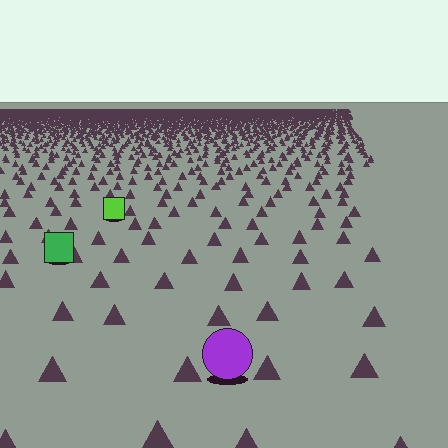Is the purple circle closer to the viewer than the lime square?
Yes. The purple circle is closer — you can tell from the texture gradient: the ground texture is coarser near it.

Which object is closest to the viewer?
The purple circle is closest. The texture marks near it are larger and more spread out.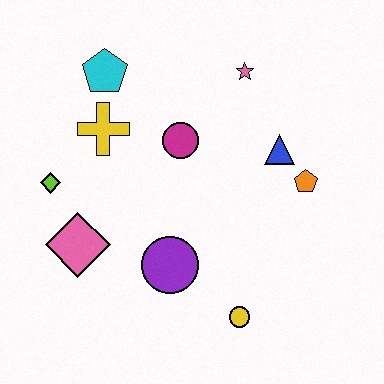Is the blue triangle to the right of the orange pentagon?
No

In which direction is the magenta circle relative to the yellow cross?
The magenta circle is to the right of the yellow cross.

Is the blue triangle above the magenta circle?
No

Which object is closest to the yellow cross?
The cyan pentagon is closest to the yellow cross.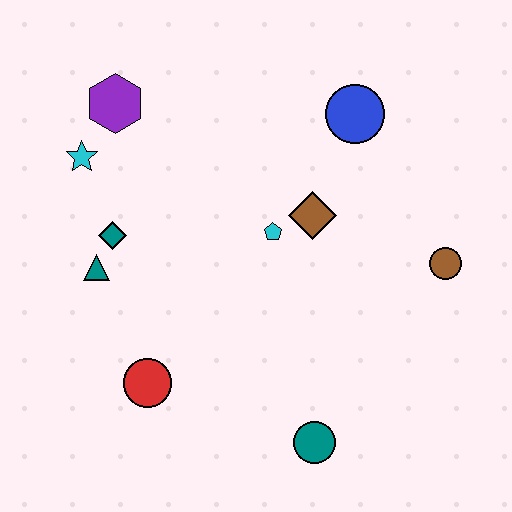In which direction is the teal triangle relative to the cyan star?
The teal triangle is below the cyan star.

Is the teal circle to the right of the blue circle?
No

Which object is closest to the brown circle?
The brown diamond is closest to the brown circle.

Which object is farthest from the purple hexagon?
The teal circle is farthest from the purple hexagon.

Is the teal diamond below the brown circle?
No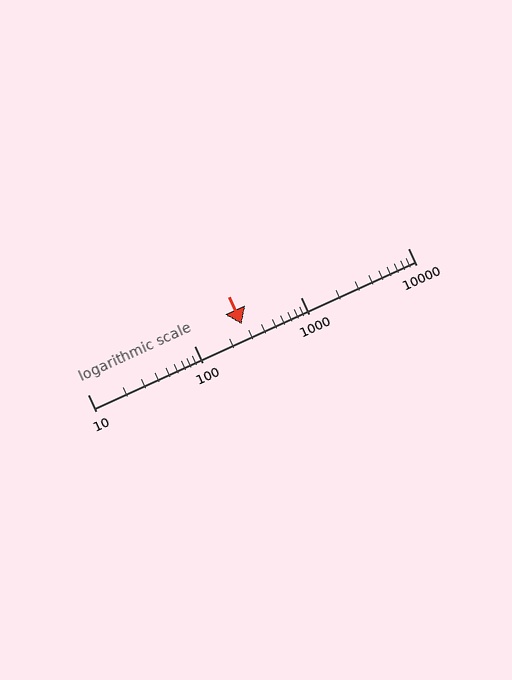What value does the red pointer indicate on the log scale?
The pointer indicates approximately 280.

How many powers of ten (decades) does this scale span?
The scale spans 3 decades, from 10 to 10000.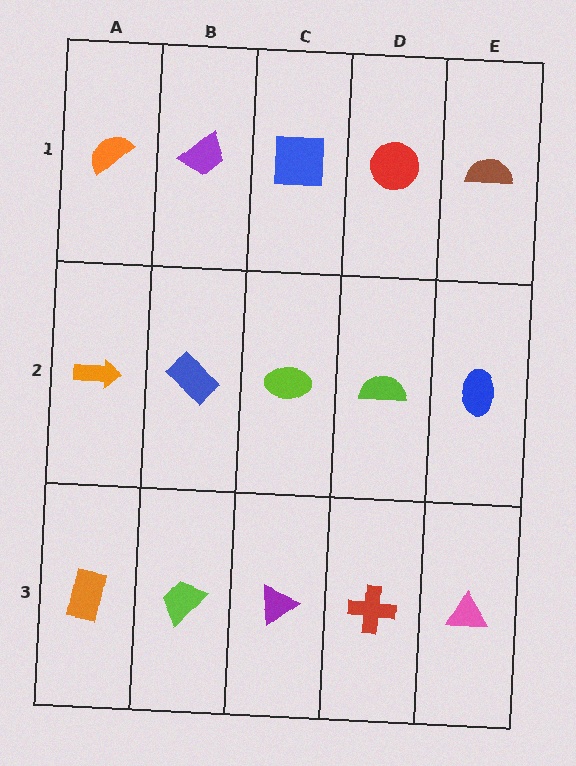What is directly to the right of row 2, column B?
A lime ellipse.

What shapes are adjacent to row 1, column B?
A blue rectangle (row 2, column B), an orange semicircle (row 1, column A), a blue square (row 1, column C).